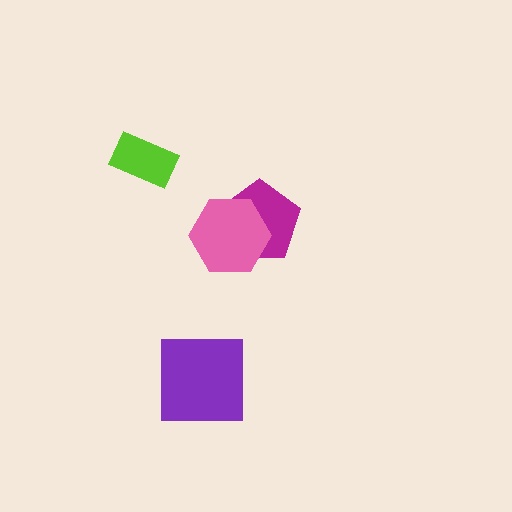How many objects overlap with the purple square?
0 objects overlap with the purple square.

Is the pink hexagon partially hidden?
No, no other shape covers it.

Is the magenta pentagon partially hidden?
Yes, it is partially covered by another shape.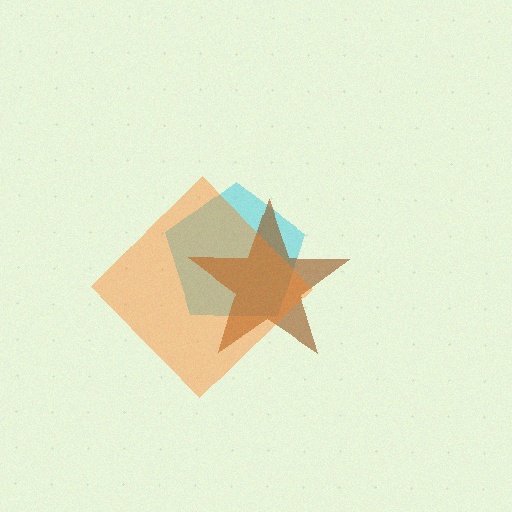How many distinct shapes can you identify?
There are 3 distinct shapes: a cyan pentagon, a brown star, an orange diamond.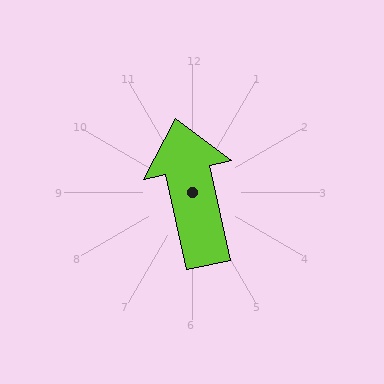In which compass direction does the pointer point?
North.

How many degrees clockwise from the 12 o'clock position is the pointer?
Approximately 348 degrees.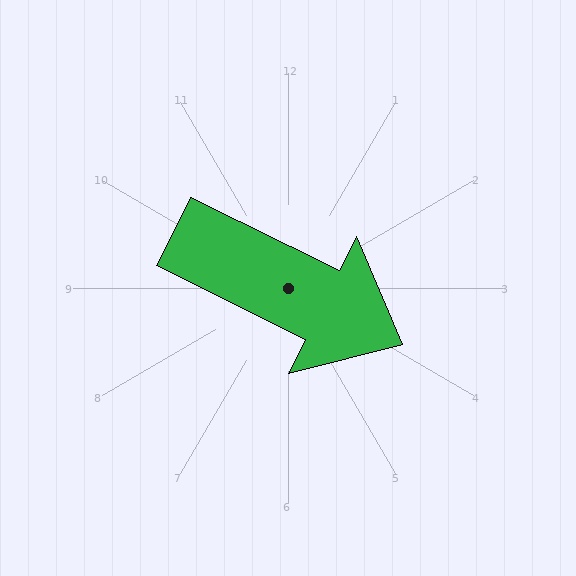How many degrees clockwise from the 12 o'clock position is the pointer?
Approximately 116 degrees.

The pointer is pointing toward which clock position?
Roughly 4 o'clock.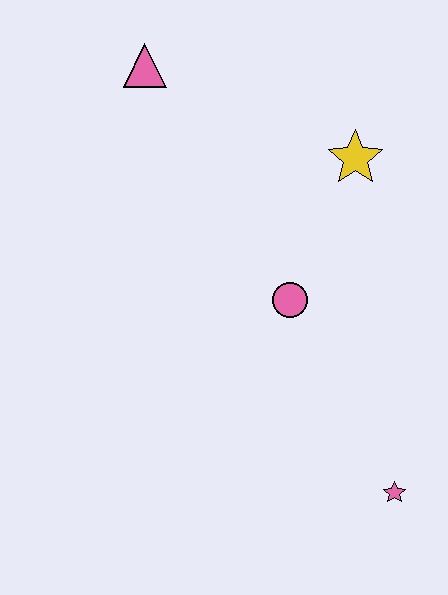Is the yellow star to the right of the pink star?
No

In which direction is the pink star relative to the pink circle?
The pink star is below the pink circle.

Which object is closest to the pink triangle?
The yellow star is closest to the pink triangle.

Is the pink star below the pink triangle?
Yes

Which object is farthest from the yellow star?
The pink star is farthest from the yellow star.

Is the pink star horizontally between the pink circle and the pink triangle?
No